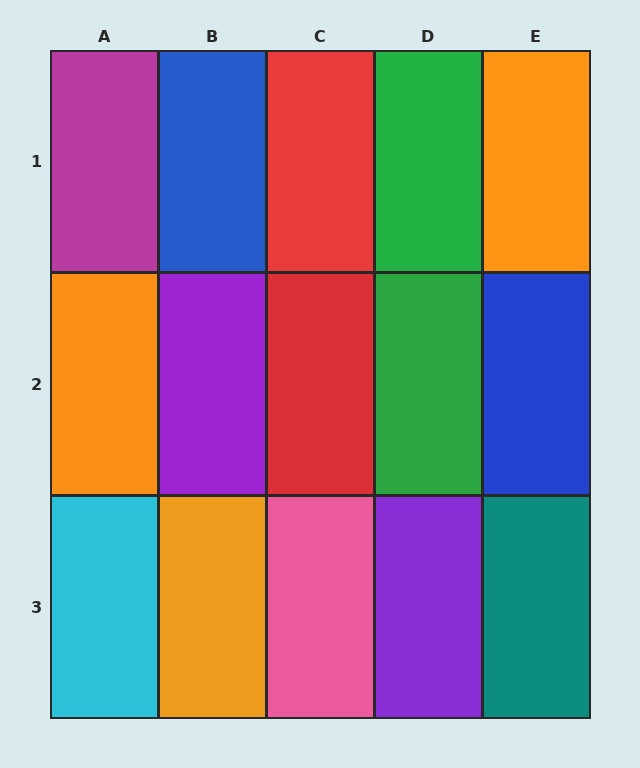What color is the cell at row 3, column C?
Pink.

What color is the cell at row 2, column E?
Blue.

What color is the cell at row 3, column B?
Orange.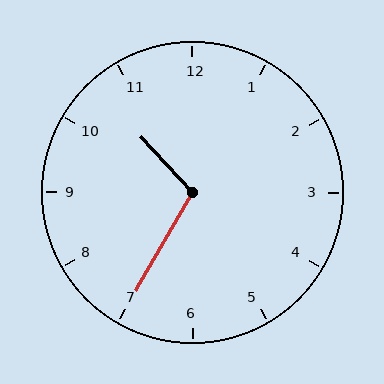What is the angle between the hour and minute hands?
Approximately 108 degrees.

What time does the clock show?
10:35.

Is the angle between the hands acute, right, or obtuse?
It is obtuse.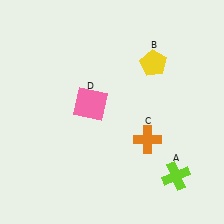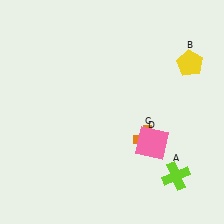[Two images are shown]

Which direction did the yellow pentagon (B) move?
The yellow pentagon (B) moved right.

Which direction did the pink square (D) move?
The pink square (D) moved right.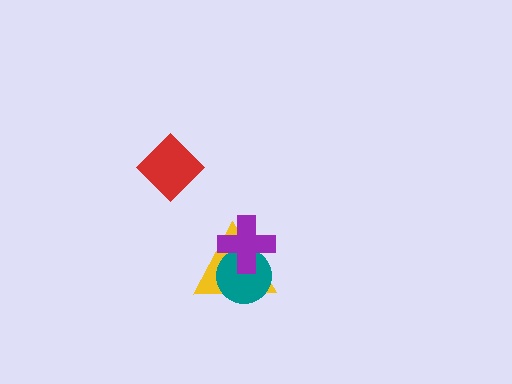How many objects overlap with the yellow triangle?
2 objects overlap with the yellow triangle.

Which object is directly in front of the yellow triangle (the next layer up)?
The teal circle is directly in front of the yellow triangle.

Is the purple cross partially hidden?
No, no other shape covers it.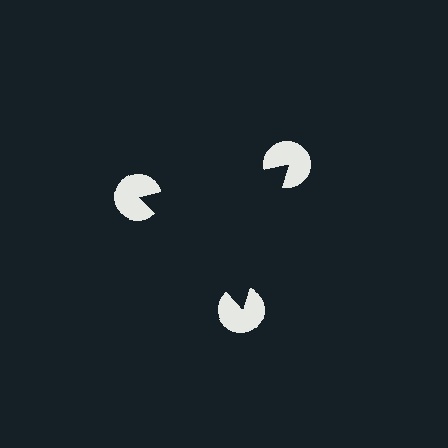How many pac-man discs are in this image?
There are 3 — one at each vertex of the illusory triangle.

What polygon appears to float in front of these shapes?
An illusory triangle — its edges are inferred from the aligned wedge cuts in the pac-man discs, not physically drawn.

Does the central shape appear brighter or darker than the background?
It typically appears slightly darker than the background, even though no actual brightness change is drawn.